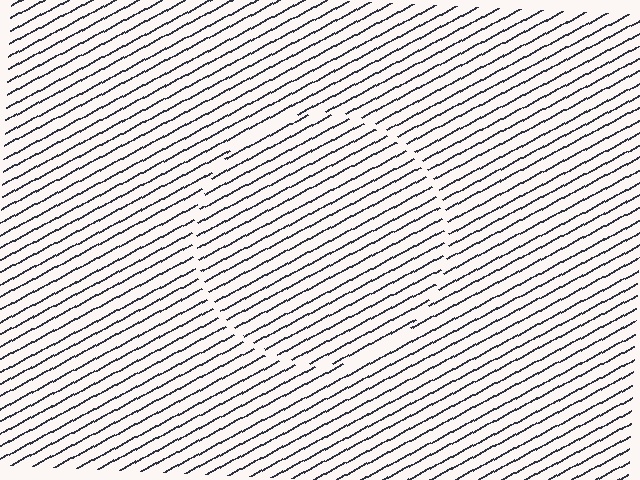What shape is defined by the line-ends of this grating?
An illusory circle. The interior of the shape contains the same grating, shifted by half a period — the contour is defined by the phase discontinuity where line-ends from the inner and outer gratings abut.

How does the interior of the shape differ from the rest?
The interior of the shape contains the same grating, shifted by half a period — the contour is defined by the phase discontinuity where line-ends from the inner and outer gratings abut.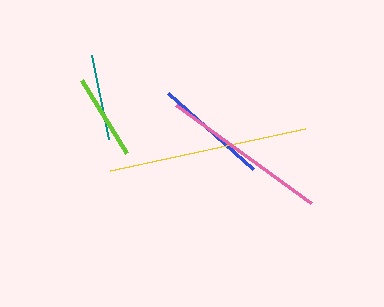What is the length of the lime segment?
The lime segment is approximately 86 pixels long.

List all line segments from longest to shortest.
From longest to shortest: yellow, pink, blue, teal, lime.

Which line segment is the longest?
The yellow line is the longest at approximately 199 pixels.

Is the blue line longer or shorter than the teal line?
The blue line is longer than the teal line.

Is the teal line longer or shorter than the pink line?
The pink line is longer than the teal line.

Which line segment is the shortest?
The lime line is the shortest at approximately 86 pixels.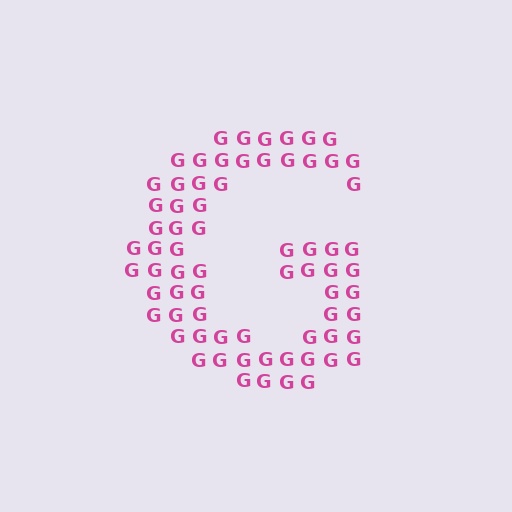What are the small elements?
The small elements are letter G's.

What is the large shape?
The large shape is the letter G.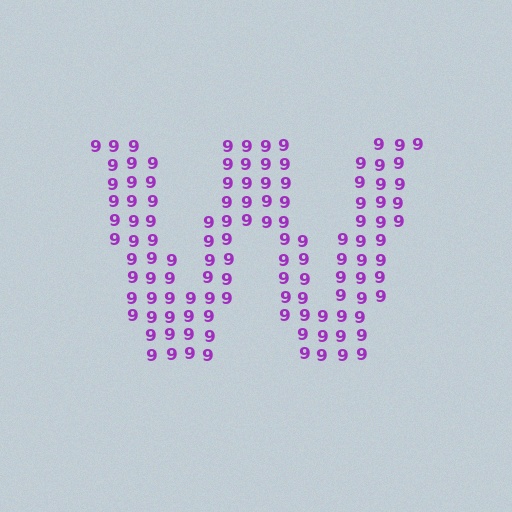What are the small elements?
The small elements are digit 9's.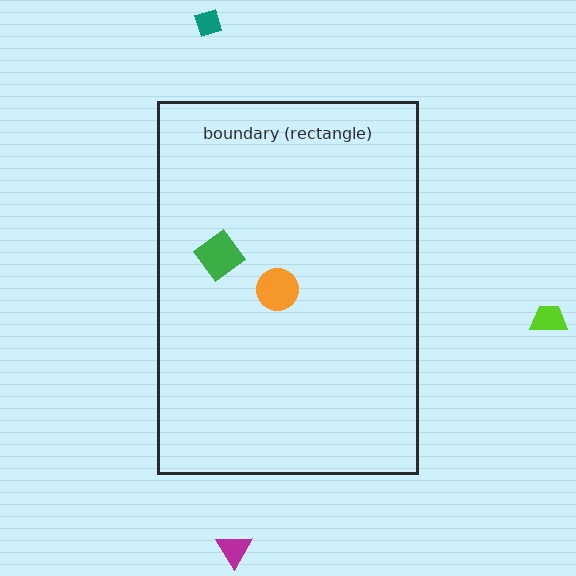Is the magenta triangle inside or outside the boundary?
Outside.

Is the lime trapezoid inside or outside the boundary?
Outside.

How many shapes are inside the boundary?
2 inside, 3 outside.